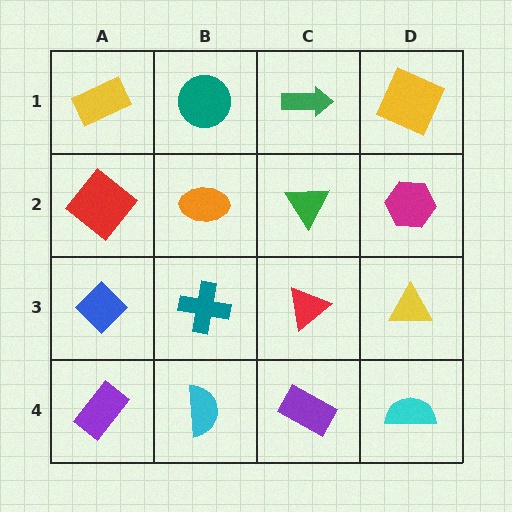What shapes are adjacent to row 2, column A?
A yellow rectangle (row 1, column A), a blue diamond (row 3, column A), an orange ellipse (row 2, column B).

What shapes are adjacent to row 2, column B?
A teal circle (row 1, column B), a teal cross (row 3, column B), a red diamond (row 2, column A), a green triangle (row 2, column C).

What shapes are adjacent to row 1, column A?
A red diamond (row 2, column A), a teal circle (row 1, column B).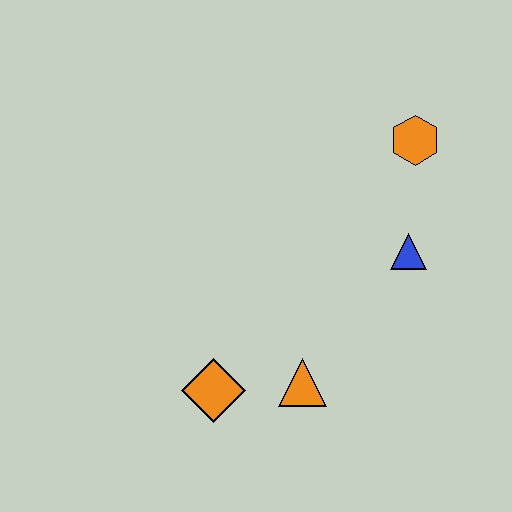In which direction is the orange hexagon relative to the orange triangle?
The orange hexagon is above the orange triangle.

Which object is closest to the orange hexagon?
The blue triangle is closest to the orange hexagon.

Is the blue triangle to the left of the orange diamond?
No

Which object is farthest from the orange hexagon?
The orange diamond is farthest from the orange hexagon.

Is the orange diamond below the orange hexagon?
Yes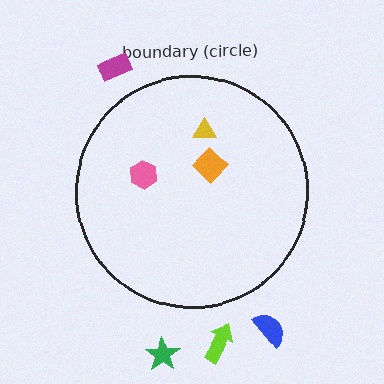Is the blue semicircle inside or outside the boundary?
Outside.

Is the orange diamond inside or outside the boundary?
Inside.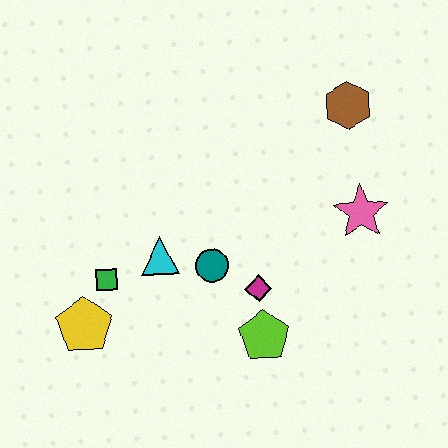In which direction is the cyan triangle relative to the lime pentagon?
The cyan triangle is to the left of the lime pentagon.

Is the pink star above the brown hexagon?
No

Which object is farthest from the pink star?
The yellow pentagon is farthest from the pink star.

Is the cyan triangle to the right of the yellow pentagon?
Yes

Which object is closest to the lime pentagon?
The magenta diamond is closest to the lime pentagon.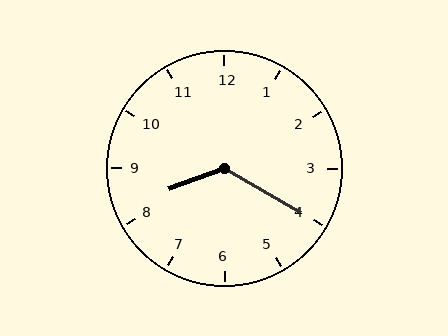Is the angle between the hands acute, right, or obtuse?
It is obtuse.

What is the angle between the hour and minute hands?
Approximately 130 degrees.